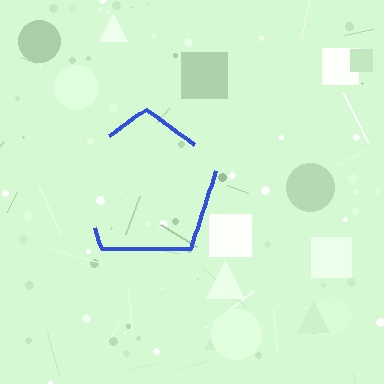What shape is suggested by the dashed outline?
The dashed outline suggests a pentagon.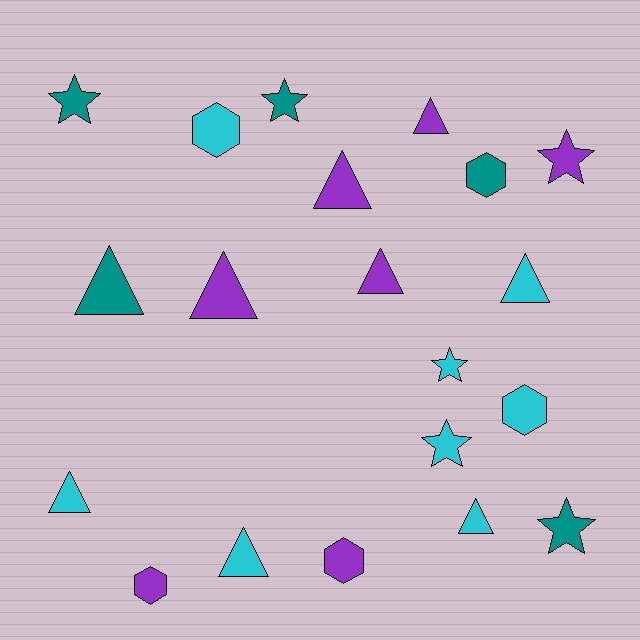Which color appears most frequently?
Cyan, with 8 objects.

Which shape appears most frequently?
Triangle, with 9 objects.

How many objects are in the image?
There are 20 objects.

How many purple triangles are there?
There are 4 purple triangles.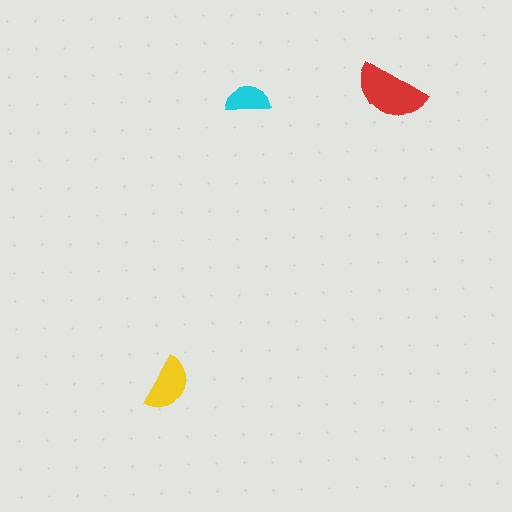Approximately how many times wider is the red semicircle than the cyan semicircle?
About 1.5 times wider.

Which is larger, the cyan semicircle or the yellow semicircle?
The yellow one.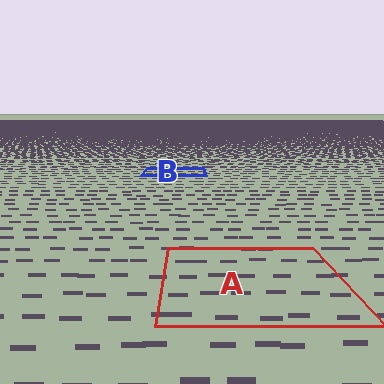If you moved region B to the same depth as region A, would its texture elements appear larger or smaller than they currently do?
They would appear larger. At a closer depth, the same texture elements are projected at a bigger on-screen size.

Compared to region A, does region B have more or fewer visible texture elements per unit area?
Region B has more texture elements per unit area — they are packed more densely because it is farther away.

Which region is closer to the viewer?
Region A is closer. The texture elements there are larger and more spread out.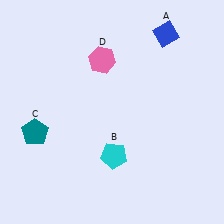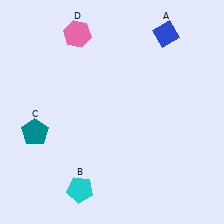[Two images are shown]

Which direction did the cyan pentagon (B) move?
The cyan pentagon (B) moved down.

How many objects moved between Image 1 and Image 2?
2 objects moved between the two images.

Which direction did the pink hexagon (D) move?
The pink hexagon (D) moved up.